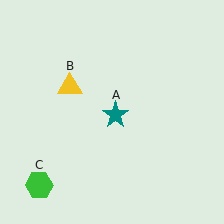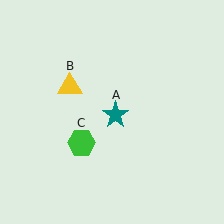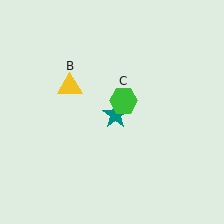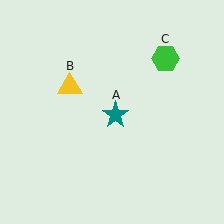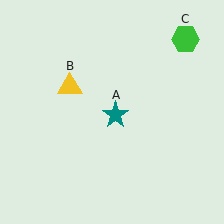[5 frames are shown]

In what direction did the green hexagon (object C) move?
The green hexagon (object C) moved up and to the right.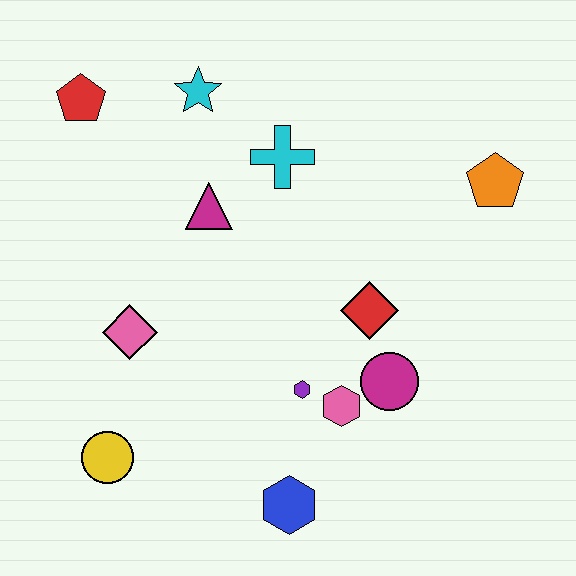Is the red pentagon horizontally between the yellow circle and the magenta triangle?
No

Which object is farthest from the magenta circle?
The red pentagon is farthest from the magenta circle.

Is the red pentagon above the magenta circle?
Yes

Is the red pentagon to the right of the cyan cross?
No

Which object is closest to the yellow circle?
The pink diamond is closest to the yellow circle.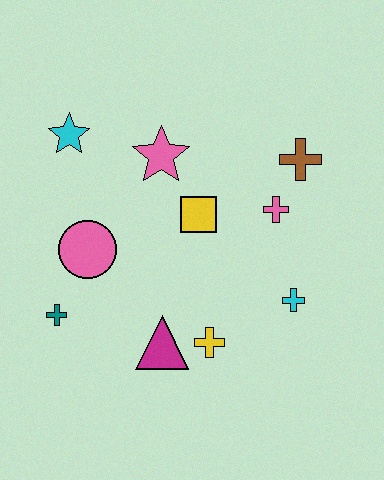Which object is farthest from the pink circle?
The brown cross is farthest from the pink circle.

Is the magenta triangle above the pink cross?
No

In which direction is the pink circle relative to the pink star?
The pink circle is below the pink star.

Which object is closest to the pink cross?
The brown cross is closest to the pink cross.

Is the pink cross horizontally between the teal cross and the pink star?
No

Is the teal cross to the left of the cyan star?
Yes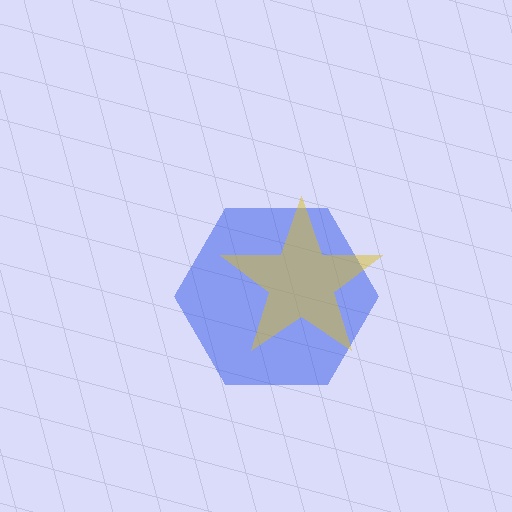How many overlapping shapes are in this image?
There are 2 overlapping shapes in the image.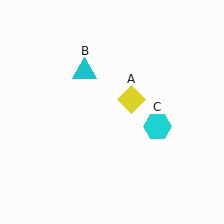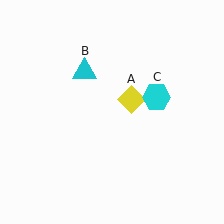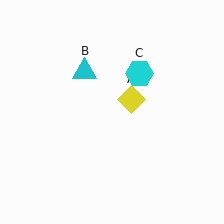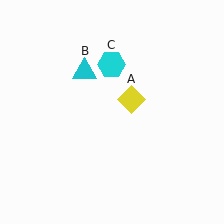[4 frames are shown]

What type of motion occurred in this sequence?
The cyan hexagon (object C) rotated counterclockwise around the center of the scene.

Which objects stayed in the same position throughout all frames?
Yellow diamond (object A) and cyan triangle (object B) remained stationary.